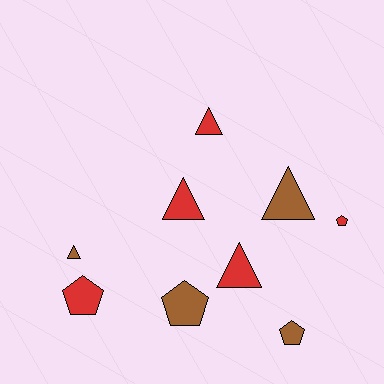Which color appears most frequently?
Red, with 5 objects.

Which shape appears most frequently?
Triangle, with 5 objects.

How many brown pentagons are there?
There are 2 brown pentagons.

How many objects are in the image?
There are 9 objects.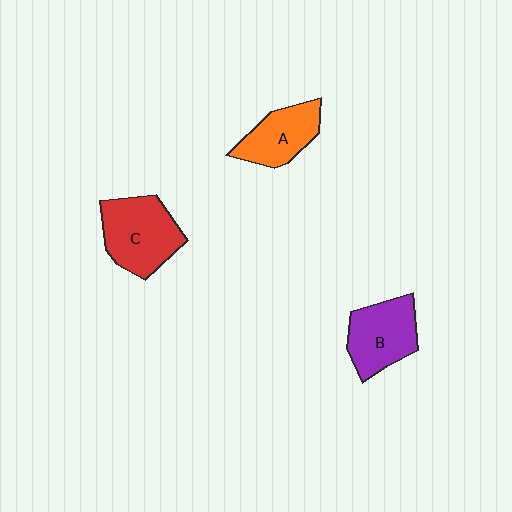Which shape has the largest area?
Shape C (red).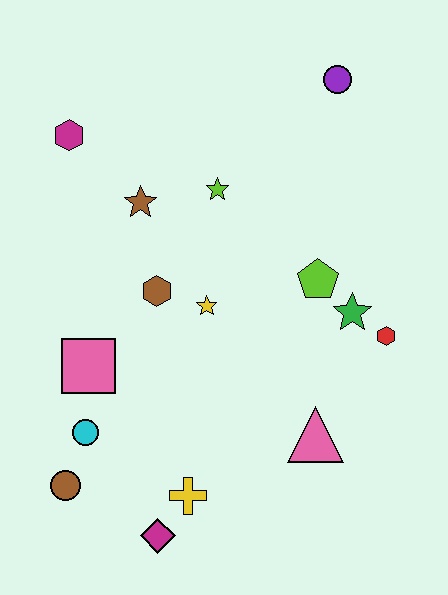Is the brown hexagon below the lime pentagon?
Yes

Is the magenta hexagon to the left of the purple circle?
Yes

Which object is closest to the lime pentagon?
The green star is closest to the lime pentagon.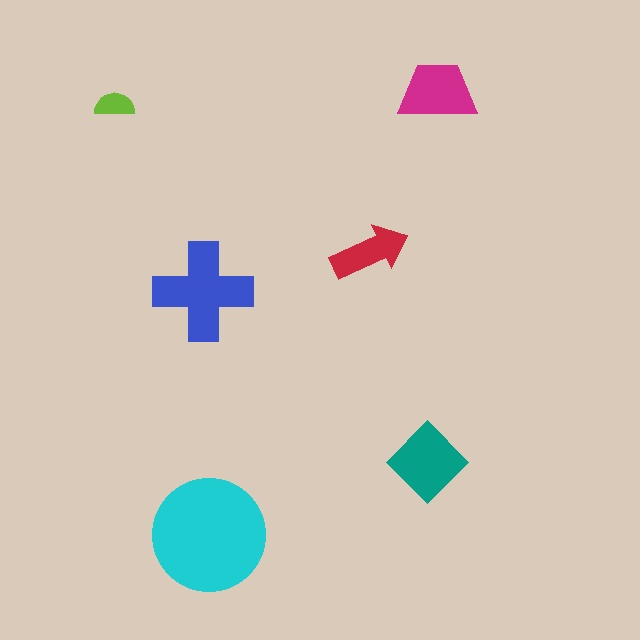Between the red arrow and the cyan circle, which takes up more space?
The cyan circle.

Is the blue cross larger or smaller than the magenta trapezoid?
Larger.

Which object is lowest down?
The cyan circle is bottommost.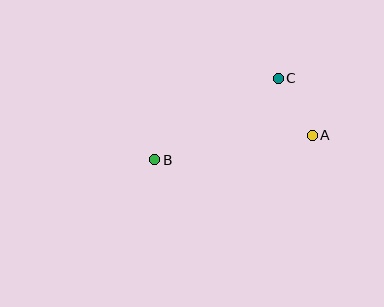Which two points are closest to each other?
Points A and C are closest to each other.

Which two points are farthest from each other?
Points A and B are farthest from each other.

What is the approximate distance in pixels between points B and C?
The distance between B and C is approximately 148 pixels.